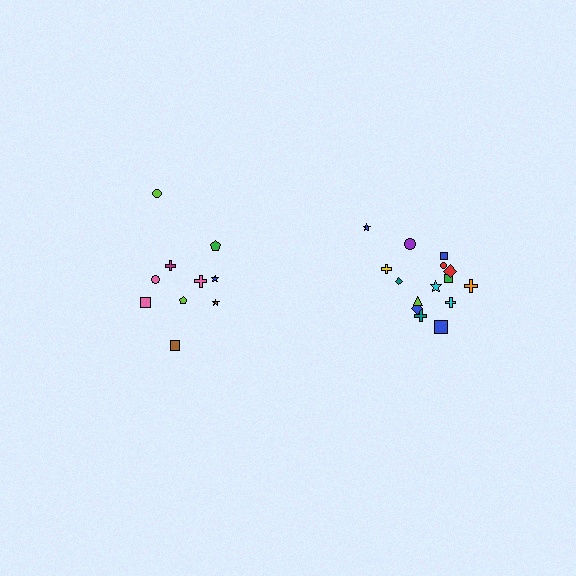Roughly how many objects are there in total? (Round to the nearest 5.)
Roughly 25 objects in total.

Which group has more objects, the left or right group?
The right group.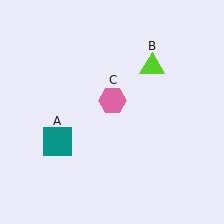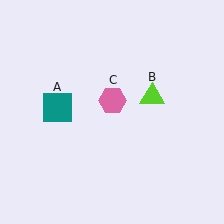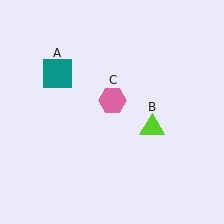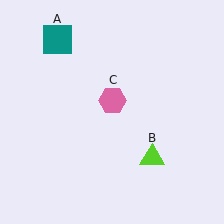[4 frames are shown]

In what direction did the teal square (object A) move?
The teal square (object A) moved up.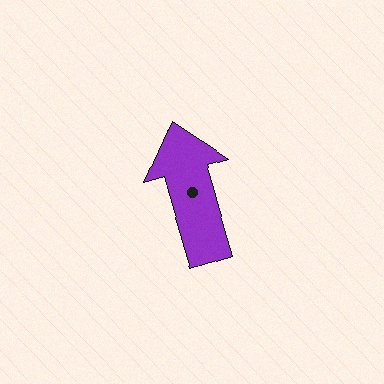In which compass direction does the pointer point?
North.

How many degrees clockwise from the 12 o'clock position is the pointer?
Approximately 344 degrees.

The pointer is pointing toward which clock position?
Roughly 11 o'clock.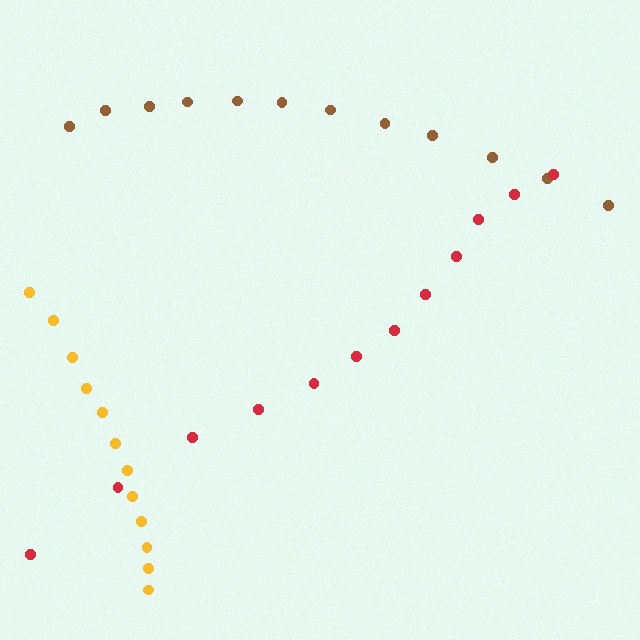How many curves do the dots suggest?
There are 3 distinct paths.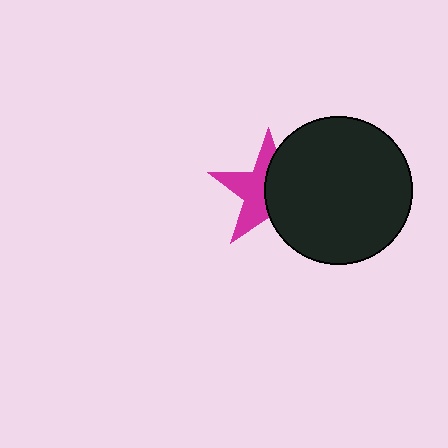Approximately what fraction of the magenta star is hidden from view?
Roughly 51% of the magenta star is hidden behind the black circle.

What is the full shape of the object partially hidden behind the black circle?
The partially hidden object is a magenta star.